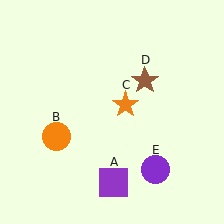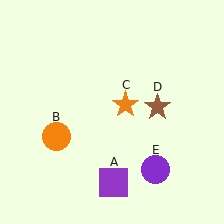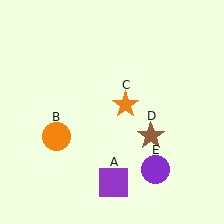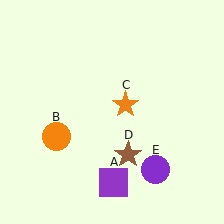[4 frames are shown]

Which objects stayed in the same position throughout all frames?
Purple square (object A) and orange circle (object B) and orange star (object C) and purple circle (object E) remained stationary.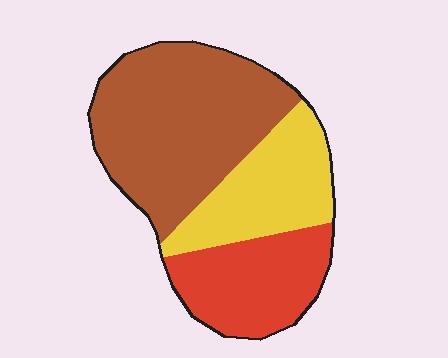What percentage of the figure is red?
Red covers around 25% of the figure.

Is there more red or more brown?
Brown.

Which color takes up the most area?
Brown, at roughly 50%.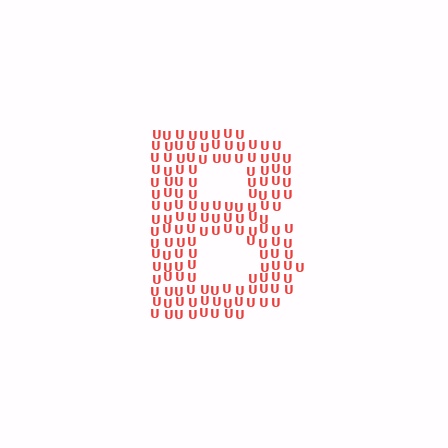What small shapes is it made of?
It is made of small letter U's.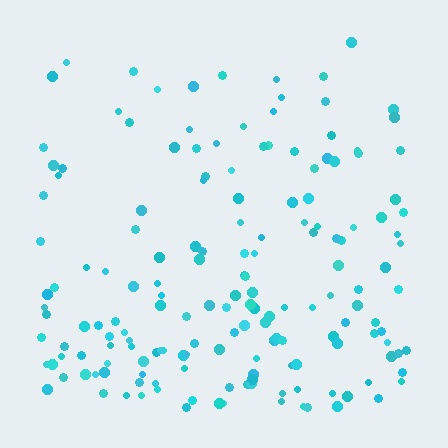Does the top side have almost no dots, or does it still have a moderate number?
Still a moderate number, just noticeably fewer than the bottom.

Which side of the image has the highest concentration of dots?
The bottom.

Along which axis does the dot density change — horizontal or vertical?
Vertical.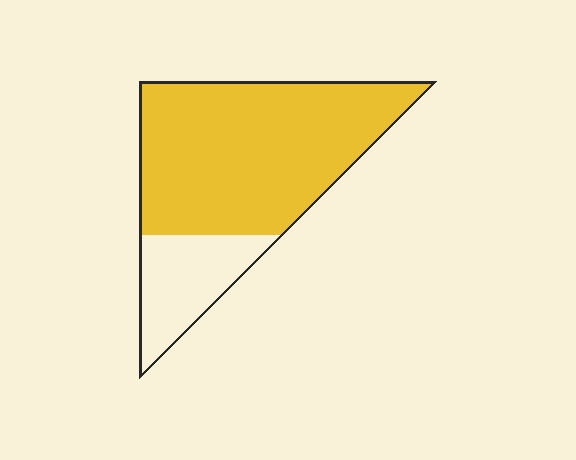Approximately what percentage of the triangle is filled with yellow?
Approximately 75%.